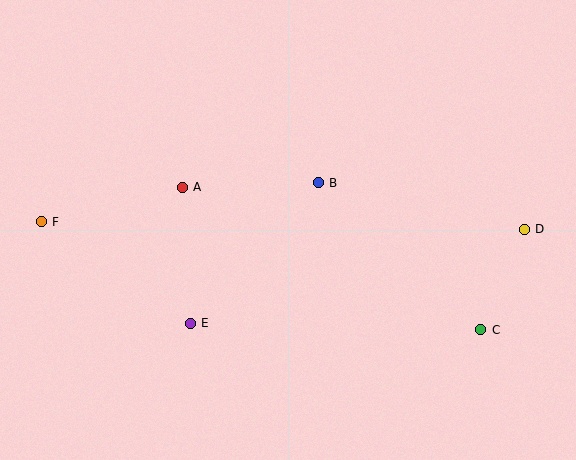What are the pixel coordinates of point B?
Point B is at (318, 183).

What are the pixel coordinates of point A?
Point A is at (182, 187).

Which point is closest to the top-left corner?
Point F is closest to the top-left corner.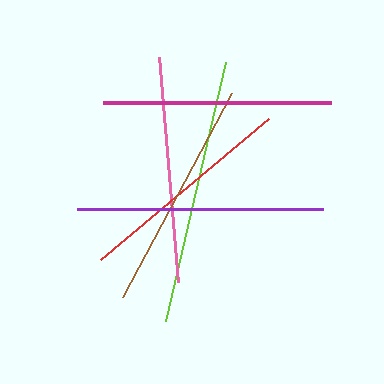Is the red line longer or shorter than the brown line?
The brown line is longer than the red line.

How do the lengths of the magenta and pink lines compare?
The magenta and pink lines are approximately the same length.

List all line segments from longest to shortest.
From longest to shortest: lime, purple, brown, magenta, pink, red.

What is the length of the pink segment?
The pink segment is approximately 226 pixels long.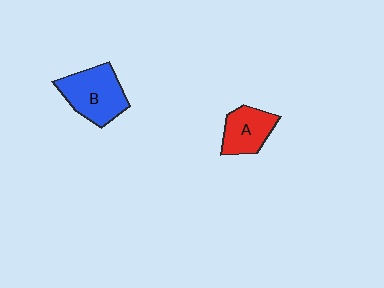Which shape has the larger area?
Shape B (blue).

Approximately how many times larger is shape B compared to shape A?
Approximately 1.4 times.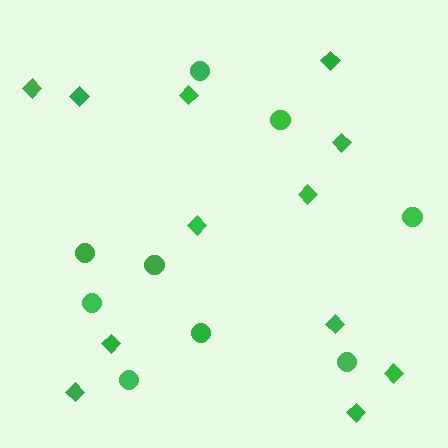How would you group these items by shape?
There are 2 groups: one group of circles (9) and one group of diamonds (12).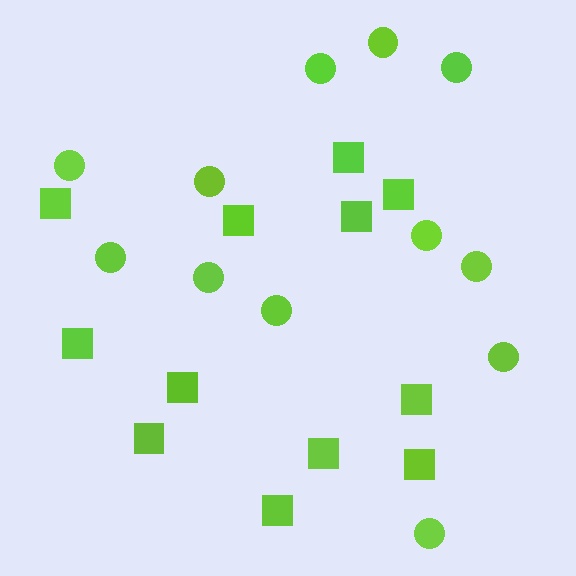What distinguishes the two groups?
There are 2 groups: one group of circles (12) and one group of squares (12).